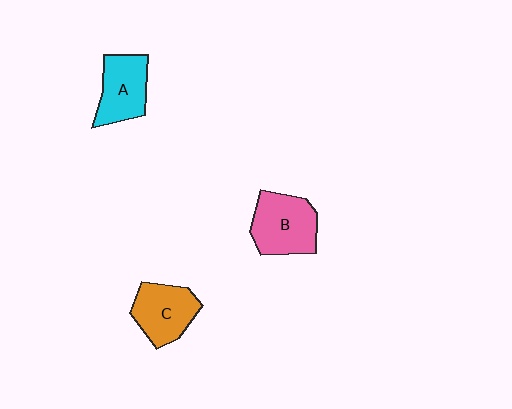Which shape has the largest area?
Shape B (pink).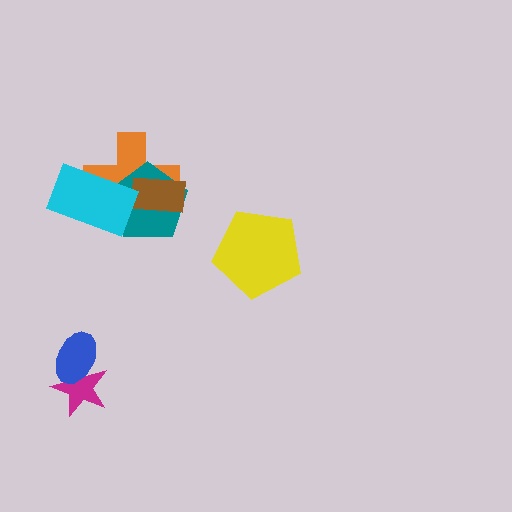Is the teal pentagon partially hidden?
Yes, it is partially covered by another shape.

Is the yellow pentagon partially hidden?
No, no other shape covers it.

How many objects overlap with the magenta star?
1 object overlaps with the magenta star.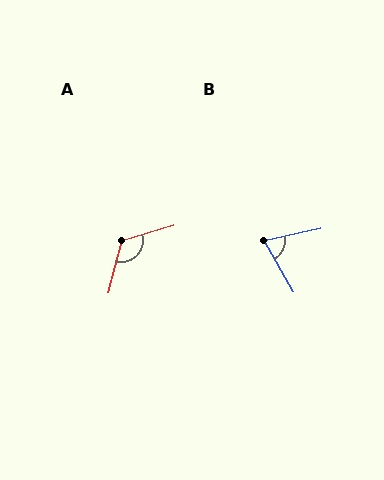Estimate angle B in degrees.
Approximately 72 degrees.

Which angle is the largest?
A, at approximately 121 degrees.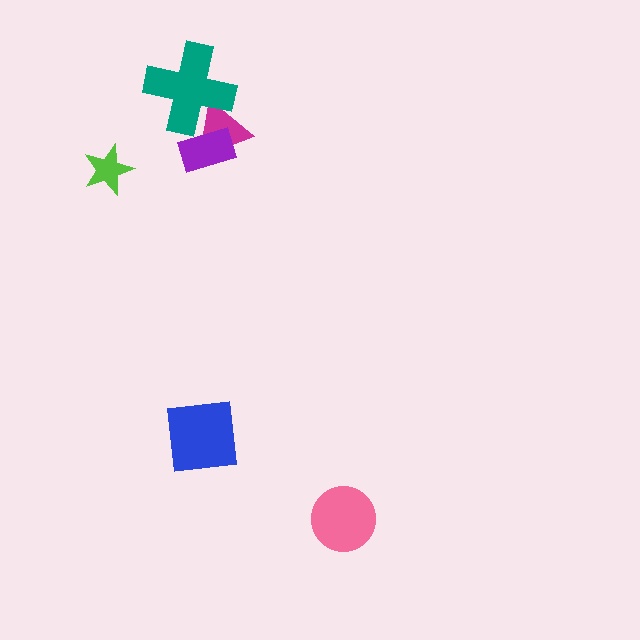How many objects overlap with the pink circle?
0 objects overlap with the pink circle.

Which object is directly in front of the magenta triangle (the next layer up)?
The purple rectangle is directly in front of the magenta triangle.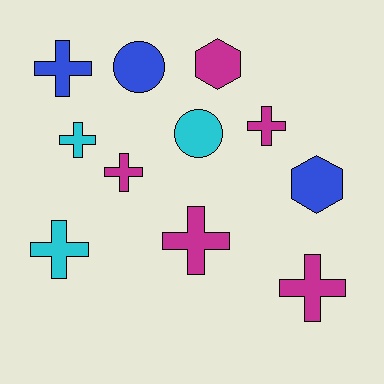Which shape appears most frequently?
Cross, with 7 objects.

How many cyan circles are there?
There is 1 cyan circle.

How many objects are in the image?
There are 11 objects.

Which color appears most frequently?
Magenta, with 5 objects.